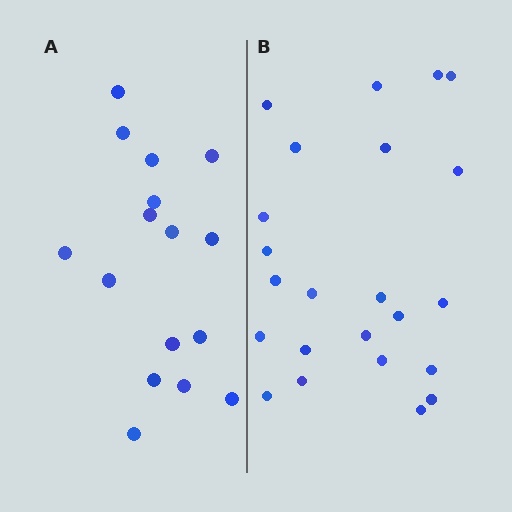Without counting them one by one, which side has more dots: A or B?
Region B (the right region) has more dots.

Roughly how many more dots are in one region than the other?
Region B has roughly 8 or so more dots than region A.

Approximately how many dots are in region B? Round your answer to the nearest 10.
About 20 dots. (The exact count is 23, which rounds to 20.)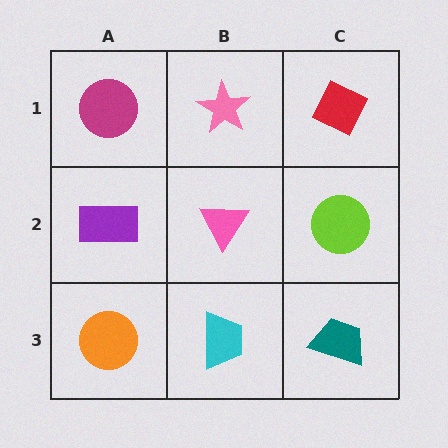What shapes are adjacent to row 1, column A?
A purple rectangle (row 2, column A), a pink star (row 1, column B).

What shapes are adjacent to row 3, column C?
A lime circle (row 2, column C), a cyan trapezoid (row 3, column B).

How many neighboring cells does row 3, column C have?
2.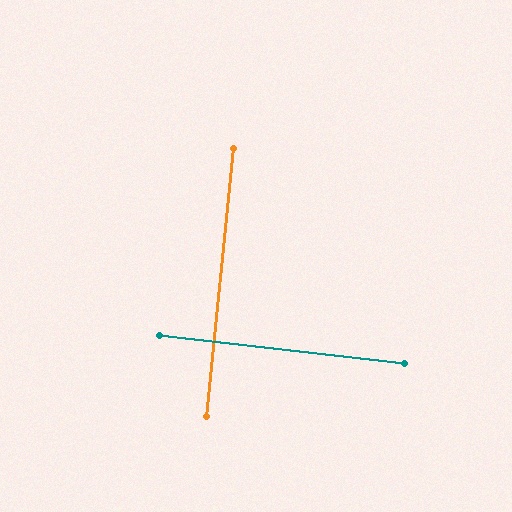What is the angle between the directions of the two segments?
Approximately 89 degrees.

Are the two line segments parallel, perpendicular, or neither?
Perpendicular — they meet at approximately 89°.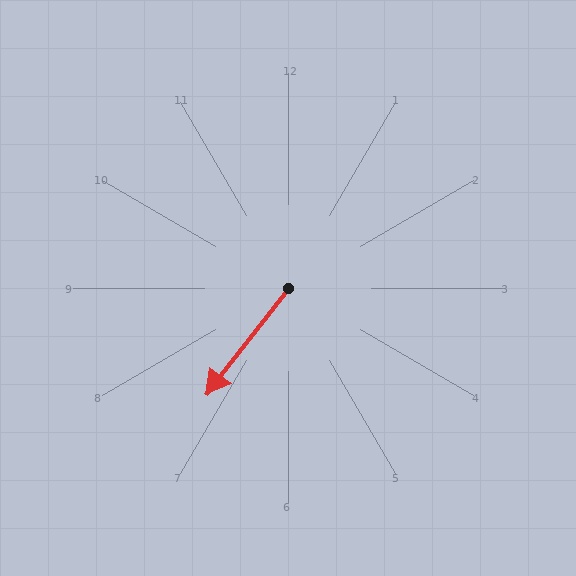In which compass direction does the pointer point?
Southwest.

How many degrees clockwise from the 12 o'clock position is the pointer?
Approximately 218 degrees.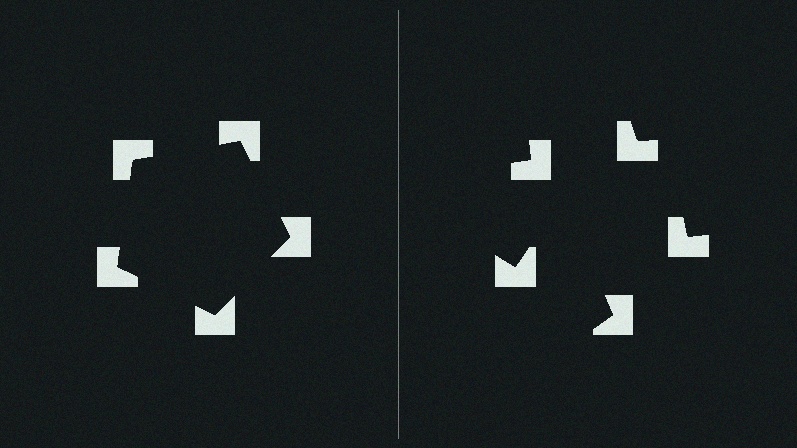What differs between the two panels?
The notched squares are positioned identically on both sides; only the wedge orientations differ. On the left they align to a pentagon; on the right they are misaligned.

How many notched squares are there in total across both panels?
10 — 5 on each side.